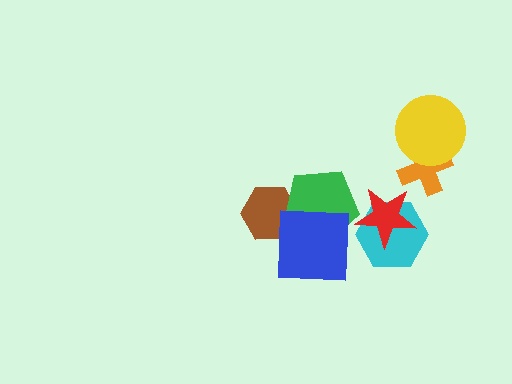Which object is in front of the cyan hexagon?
The red star is in front of the cyan hexagon.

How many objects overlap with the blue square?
2 objects overlap with the blue square.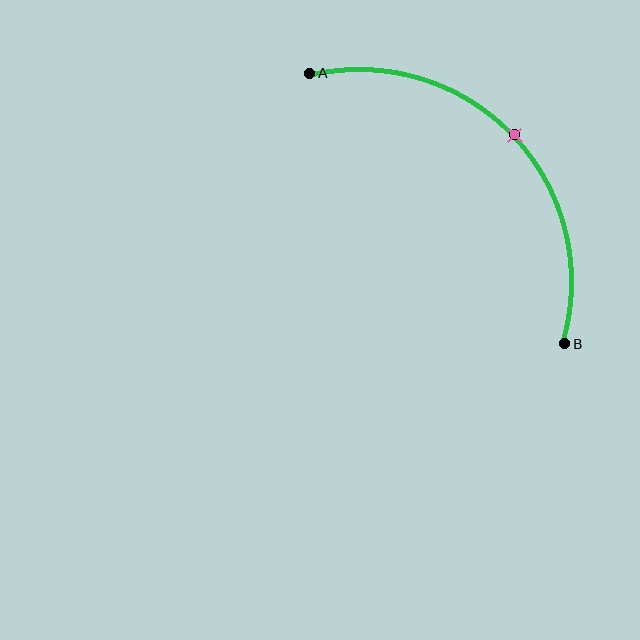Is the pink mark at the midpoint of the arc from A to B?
Yes. The pink mark lies on the arc at equal arc-length from both A and B — it is the arc midpoint.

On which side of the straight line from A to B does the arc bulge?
The arc bulges above and to the right of the straight line connecting A and B.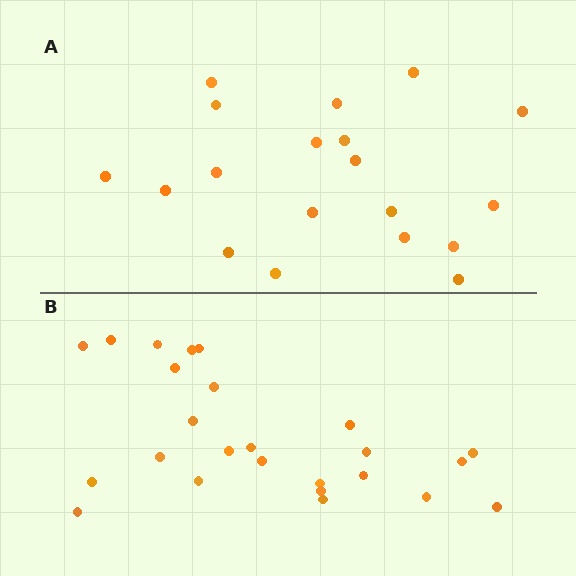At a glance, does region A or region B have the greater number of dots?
Region B (the bottom region) has more dots.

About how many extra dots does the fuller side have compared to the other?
Region B has about 6 more dots than region A.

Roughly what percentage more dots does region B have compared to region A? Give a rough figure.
About 30% more.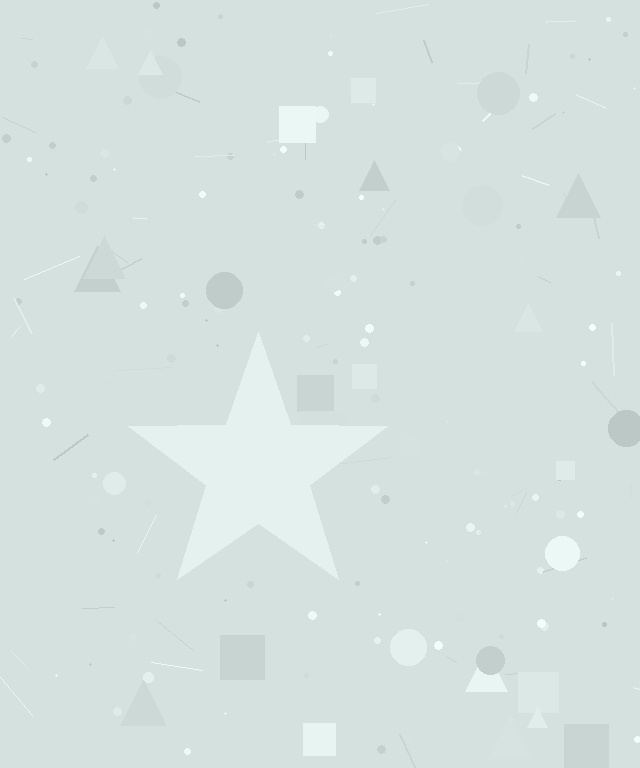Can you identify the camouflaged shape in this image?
The camouflaged shape is a star.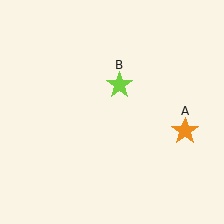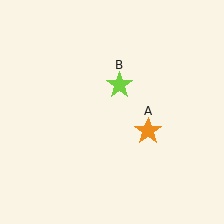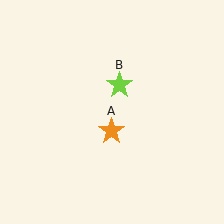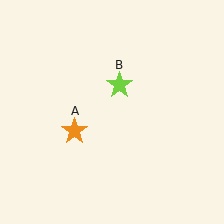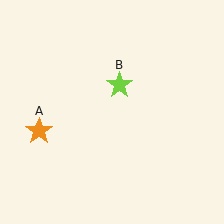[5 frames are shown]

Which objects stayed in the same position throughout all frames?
Lime star (object B) remained stationary.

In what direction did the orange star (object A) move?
The orange star (object A) moved left.